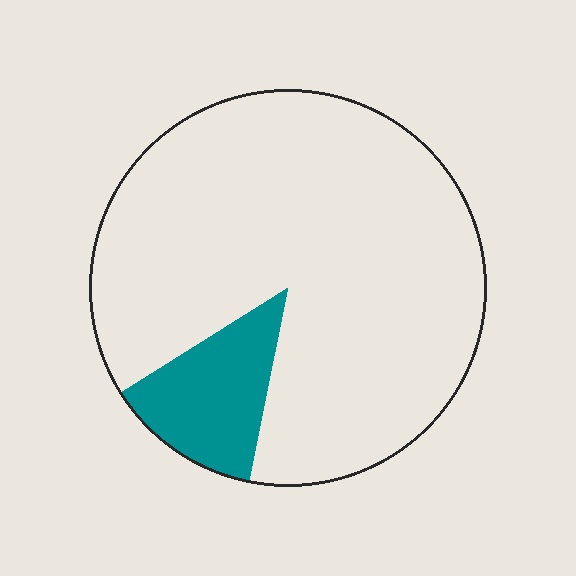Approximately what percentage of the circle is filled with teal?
Approximately 15%.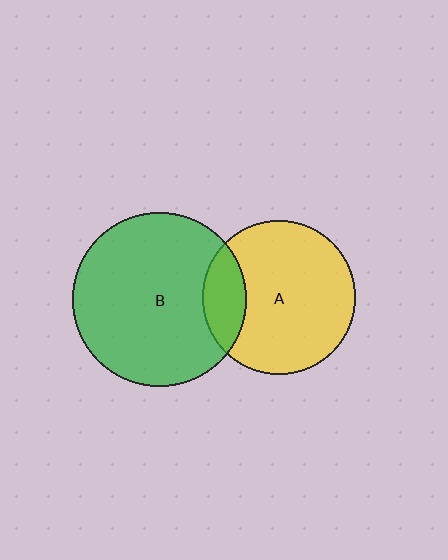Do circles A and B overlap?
Yes.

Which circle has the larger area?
Circle B (green).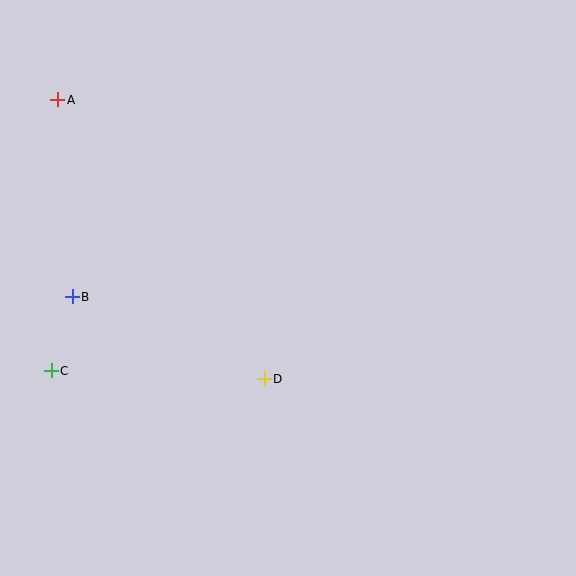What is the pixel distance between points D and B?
The distance between D and B is 209 pixels.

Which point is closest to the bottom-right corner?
Point D is closest to the bottom-right corner.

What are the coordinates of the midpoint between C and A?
The midpoint between C and A is at (55, 235).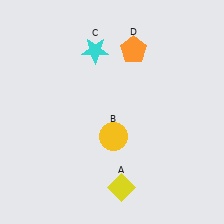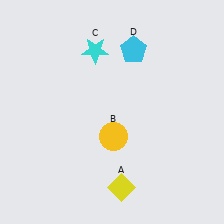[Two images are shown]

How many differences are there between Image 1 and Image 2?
There is 1 difference between the two images.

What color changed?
The pentagon (D) changed from orange in Image 1 to cyan in Image 2.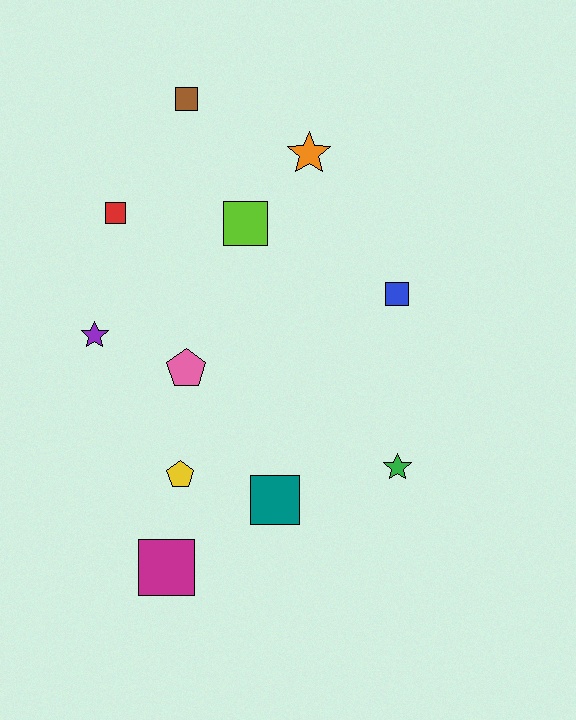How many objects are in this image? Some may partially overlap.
There are 11 objects.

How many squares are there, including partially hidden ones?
There are 6 squares.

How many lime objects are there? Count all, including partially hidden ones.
There is 1 lime object.